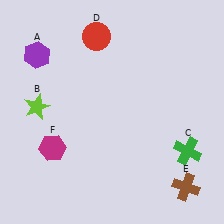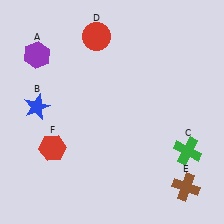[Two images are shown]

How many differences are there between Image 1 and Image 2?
There are 2 differences between the two images.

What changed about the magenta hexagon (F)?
In Image 1, F is magenta. In Image 2, it changed to red.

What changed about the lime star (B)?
In Image 1, B is lime. In Image 2, it changed to blue.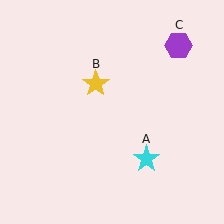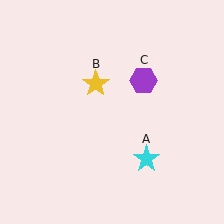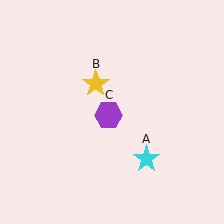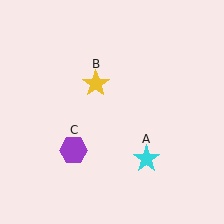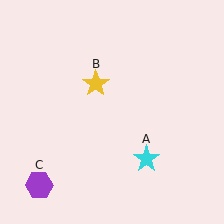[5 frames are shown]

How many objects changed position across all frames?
1 object changed position: purple hexagon (object C).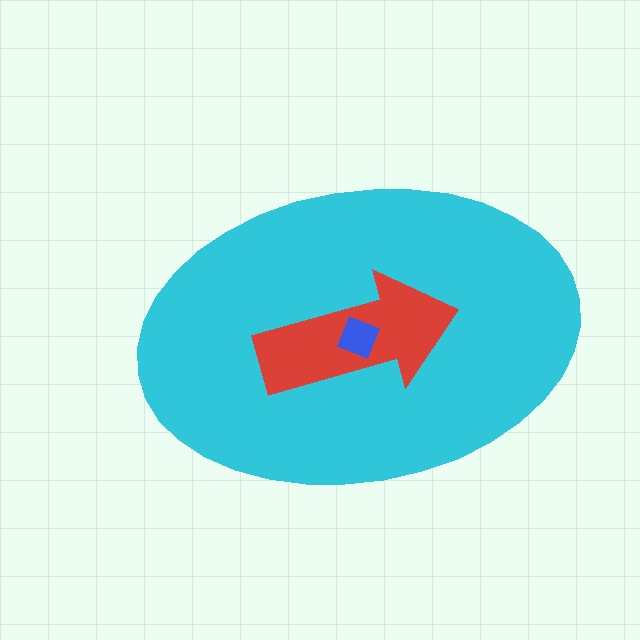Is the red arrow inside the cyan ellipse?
Yes.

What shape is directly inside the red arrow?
The blue diamond.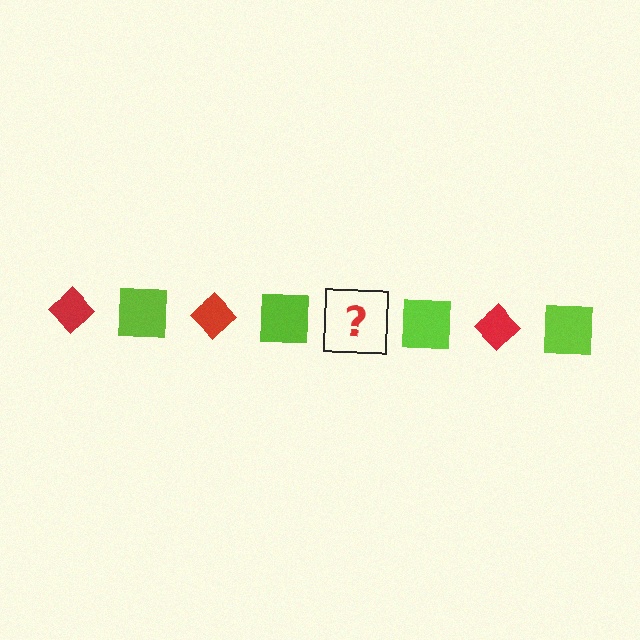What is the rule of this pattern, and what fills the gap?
The rule is that the pattern alternates between red diamond and lime square. The gap should be filled with a red diamond.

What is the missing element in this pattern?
The missing element is a red diamond.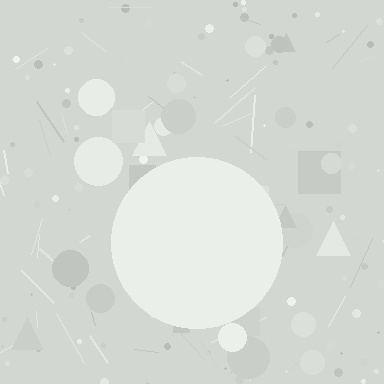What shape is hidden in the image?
A circle is hidden in the image.